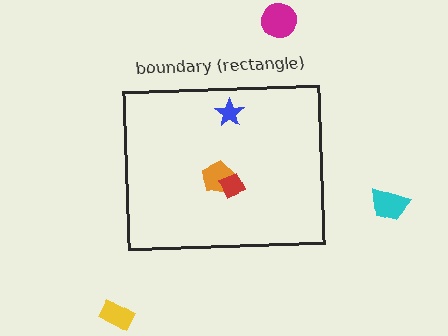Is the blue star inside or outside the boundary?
Inside.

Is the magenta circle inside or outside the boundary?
Outside.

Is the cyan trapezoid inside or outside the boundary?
Outside.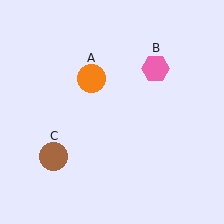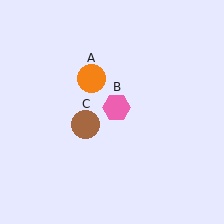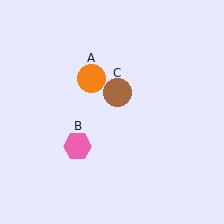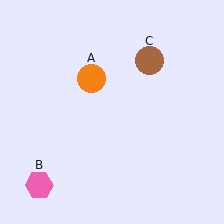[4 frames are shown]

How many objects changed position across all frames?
2 objects changed position: pink hexagon (object B), brown circle (object C).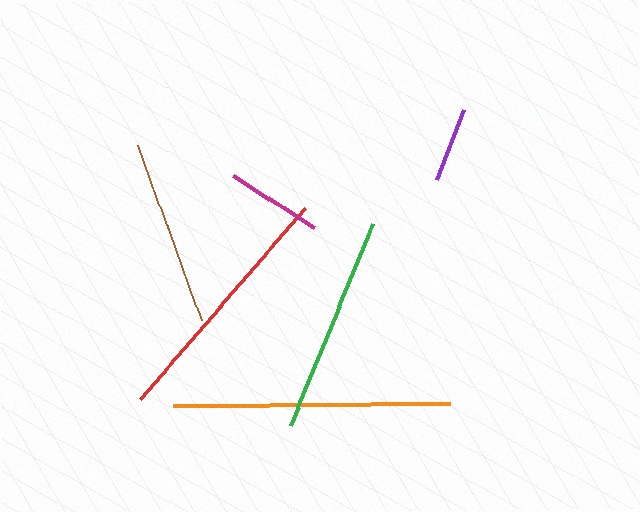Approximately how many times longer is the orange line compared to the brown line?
The orange line is approximately 1.5 times the length of the brown line.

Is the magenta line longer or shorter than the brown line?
The brown line is longer than the magenta line.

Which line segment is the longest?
The orange line is the longest at approximately 277 pixels.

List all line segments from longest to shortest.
From longest to shortest: orange, red, green, brown, magenta, purple.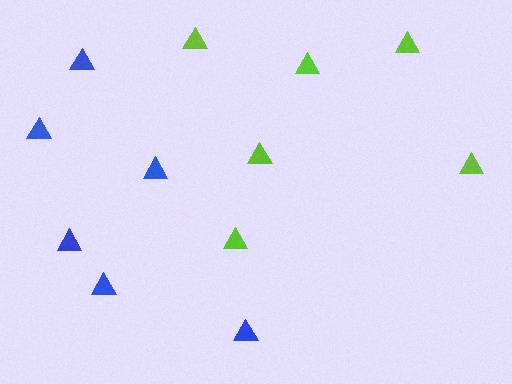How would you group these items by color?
There are 2 groups: one group of blue triangles (6) and one group of lime triangles (6).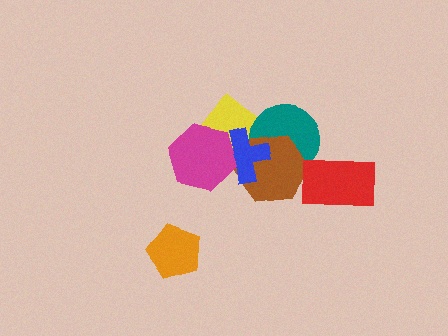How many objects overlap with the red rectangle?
0 objects overlap with the red rectangle.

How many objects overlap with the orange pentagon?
0 objects overlap with the orange pentagon.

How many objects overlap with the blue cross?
4 objects overlap with the blue cross.